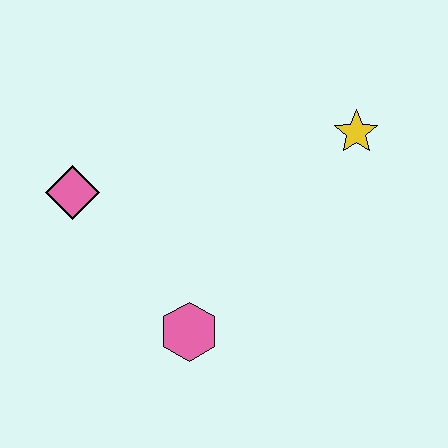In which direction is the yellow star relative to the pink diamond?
The yellow star is to the right of the pink diamond.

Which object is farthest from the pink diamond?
The yellow star is farthest from the pink diamond.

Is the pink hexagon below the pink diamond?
Yes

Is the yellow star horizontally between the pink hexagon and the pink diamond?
No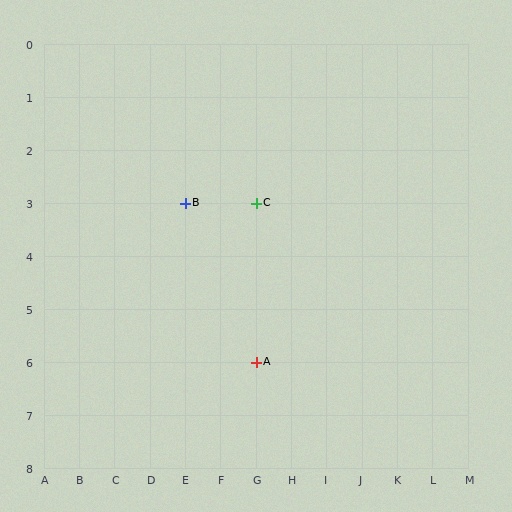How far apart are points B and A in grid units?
Points B and A are 2 columns and 3 rows apart (about 3.6 grid units diagonally).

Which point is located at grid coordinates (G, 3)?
Point C is at (G, 3).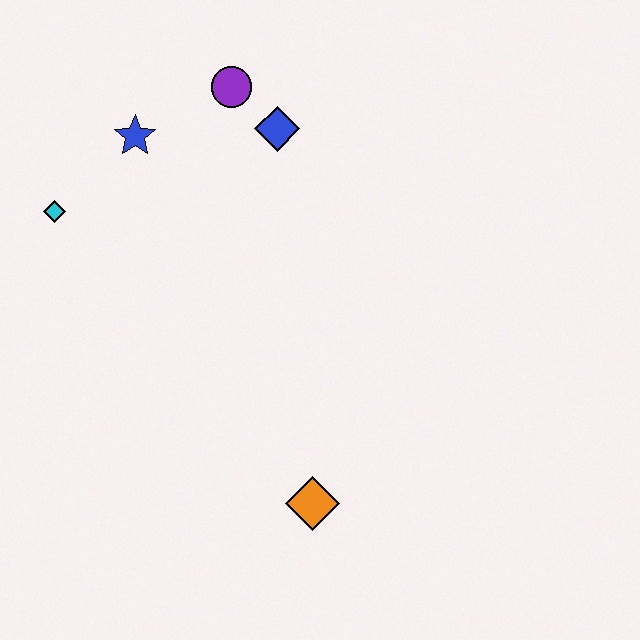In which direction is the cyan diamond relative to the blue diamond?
The cyan diamond is to the left of the blue diamond.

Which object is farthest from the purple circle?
The orange diamond is farthest from the purple circle.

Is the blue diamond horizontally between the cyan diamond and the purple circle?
No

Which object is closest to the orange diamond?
The blue diamond is closest to the orange diamond.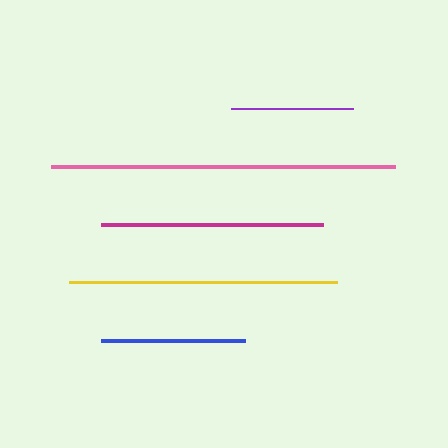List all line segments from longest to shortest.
From longest to shortest: pink, yellow, magenta, blue, purple.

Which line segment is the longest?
The pink line is the longest at approximately 344 pixels.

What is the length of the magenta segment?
The magenta segment is approximately 222 pixels long.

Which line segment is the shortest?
The purple line is the shortest at approximately 122 pixels.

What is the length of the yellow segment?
The yellow segment is approximately 268 pixels long.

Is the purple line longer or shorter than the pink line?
The pink line is longer than the purple line.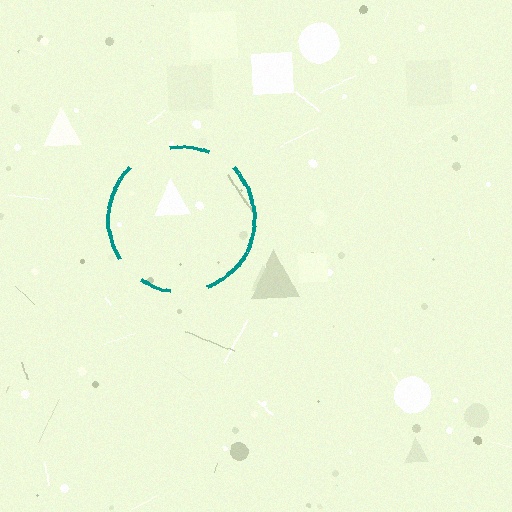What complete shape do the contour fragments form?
The contour fragments form a circle.